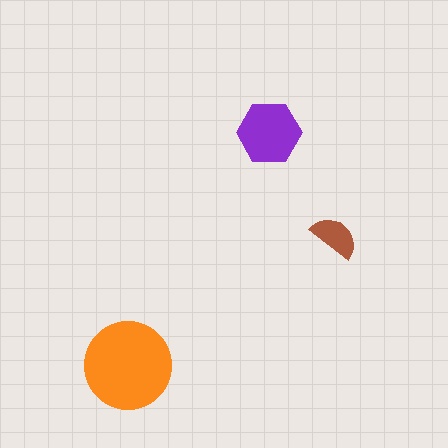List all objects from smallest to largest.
The brown semicircle, the purple hexagon, the orange circle.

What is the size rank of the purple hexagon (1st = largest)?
2nd.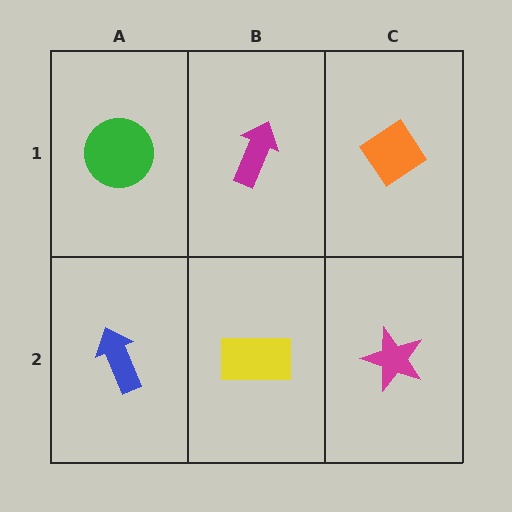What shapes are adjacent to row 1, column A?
A blue arrow (row 2, column A), a magenta arrow (row 1, column B).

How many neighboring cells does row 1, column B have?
3.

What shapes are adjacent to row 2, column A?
A green circle (row 1, column A), a yellow rectangle (row 2, column B).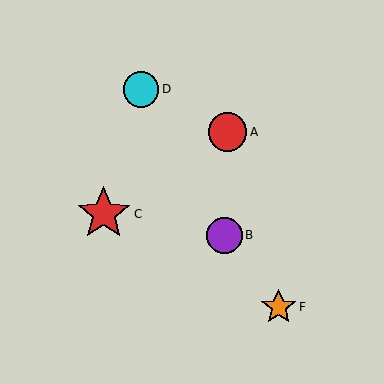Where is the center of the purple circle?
The center of the purple circle is at (224, 235).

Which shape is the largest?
The red star (labeled C) is the largest.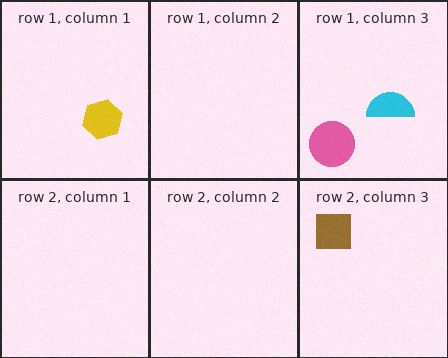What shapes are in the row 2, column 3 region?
The brown square.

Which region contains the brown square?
The row 2, column 3 region.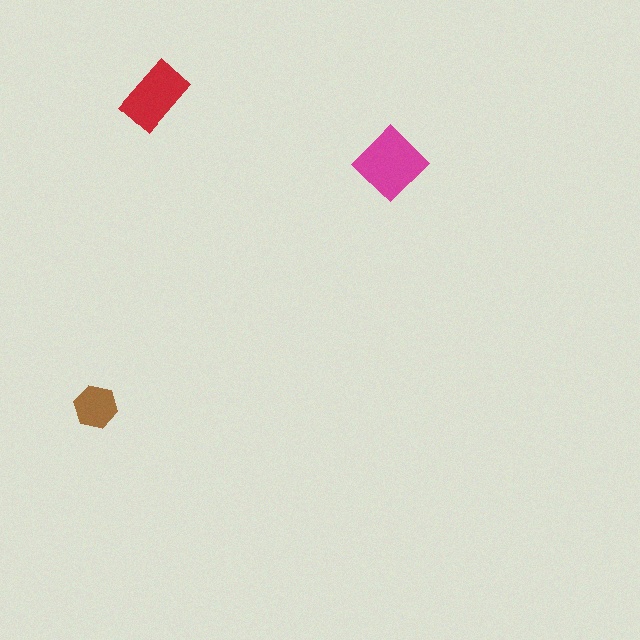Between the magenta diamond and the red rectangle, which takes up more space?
The magenta diamond.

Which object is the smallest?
The brown hexagon.